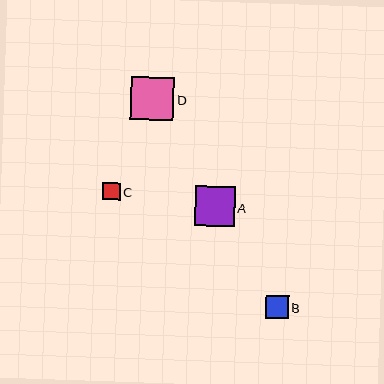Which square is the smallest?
Square C is the smallest with a size of approximately 18 pixels.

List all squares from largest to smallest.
From largest to smallest: D, A, B, C.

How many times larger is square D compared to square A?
Square D is approximately 1.1 times the size of square A.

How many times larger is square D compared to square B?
Square D is approximately 1.9 times the size of square B.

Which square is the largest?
Square D is the largest with a size of approximately 44 pixels.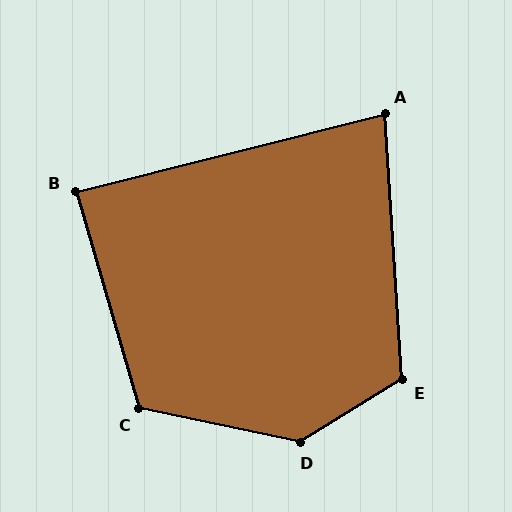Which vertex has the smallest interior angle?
A, at approximately 80 degrees.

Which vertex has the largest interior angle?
D, at approximately 136 degrees.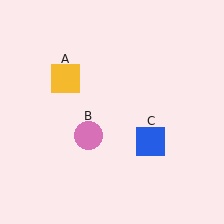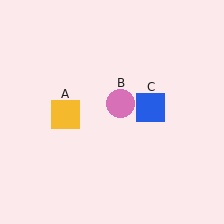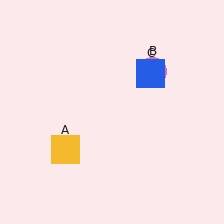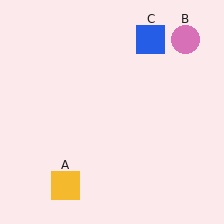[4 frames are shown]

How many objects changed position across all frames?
3 objects changed position: yellow square (object A), pink circle (object B), blue square (object C).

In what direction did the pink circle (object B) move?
The pink circle (object B) moved up and to the right.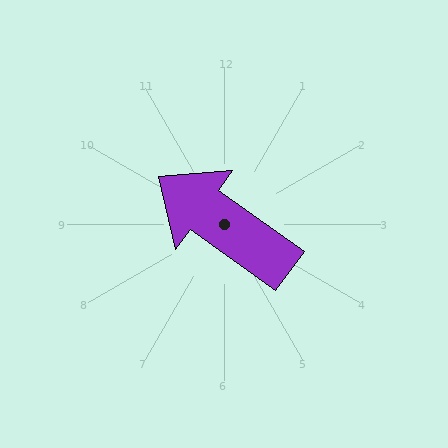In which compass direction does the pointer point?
Northwest.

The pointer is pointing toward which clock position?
Roughly 10 o'clock.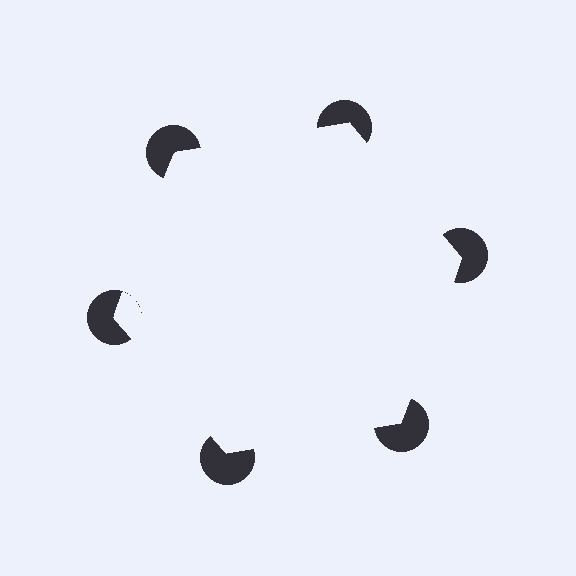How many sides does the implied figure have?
6 sides.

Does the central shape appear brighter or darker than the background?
It typically appears slightly brighter than the background, even though no actual brightness change is drawn.